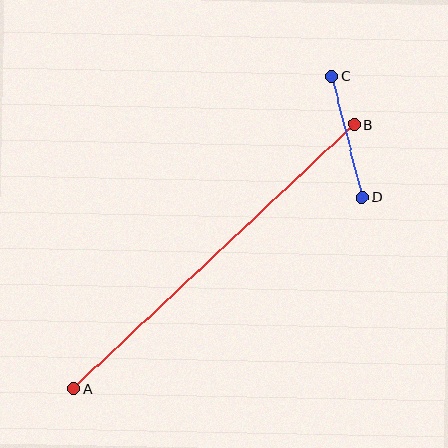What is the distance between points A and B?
The distance is approximately 386 pixels.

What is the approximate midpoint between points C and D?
The midpoint is at approximately (347, 137) pixels.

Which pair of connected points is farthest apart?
Points A and B are farthest apart.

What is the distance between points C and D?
The distance is approximately 125 pixels.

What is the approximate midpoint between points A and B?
The midpoint is at approximately (214, 256) pixels.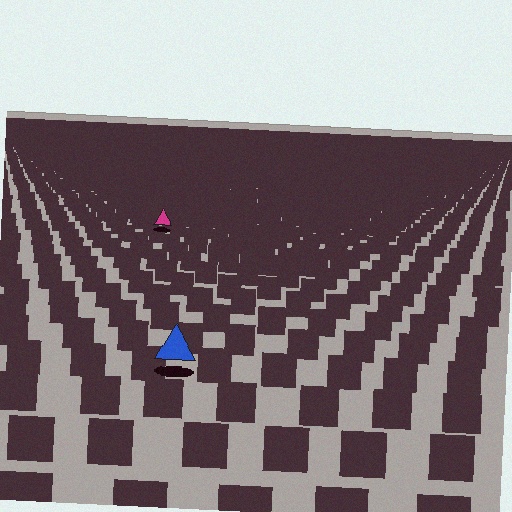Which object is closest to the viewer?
The blue triangle is closest. The texture marks near it are larger and more spread out.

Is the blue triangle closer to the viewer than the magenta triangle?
Yes. The blue triangle is closer — you can tell from the texture gradient: the ground texture is coarser near it.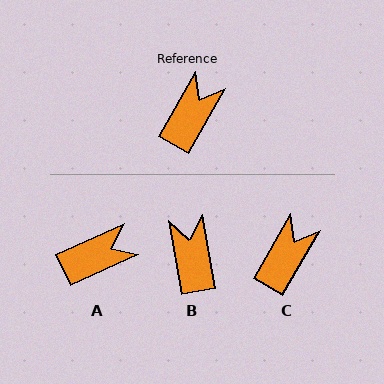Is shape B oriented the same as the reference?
No, it is off by about 40 degrees.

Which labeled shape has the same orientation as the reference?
C.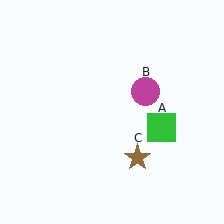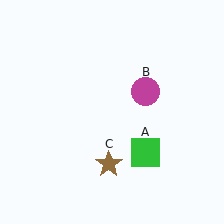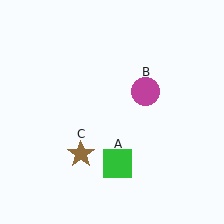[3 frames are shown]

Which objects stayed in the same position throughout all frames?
Magenta circle (object B) remained stationary.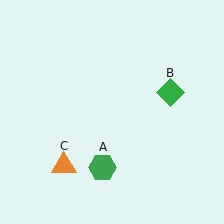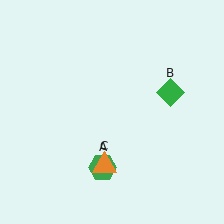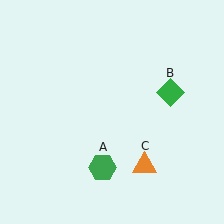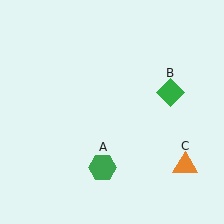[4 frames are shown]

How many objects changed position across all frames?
1 object changed position: orange triangle (object C).